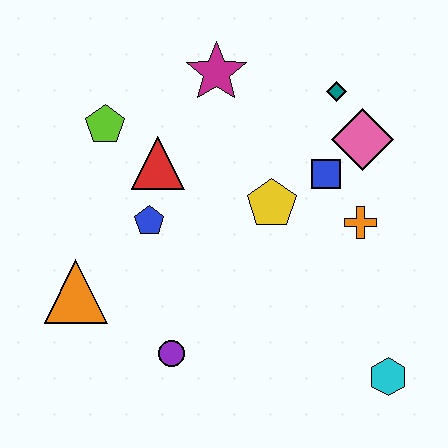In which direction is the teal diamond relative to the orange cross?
The teal diamond is above the orange cross.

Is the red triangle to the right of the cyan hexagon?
No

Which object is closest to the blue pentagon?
The red triangle is closest to the blue pentagon.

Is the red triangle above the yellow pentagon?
Yes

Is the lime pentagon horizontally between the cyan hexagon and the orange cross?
No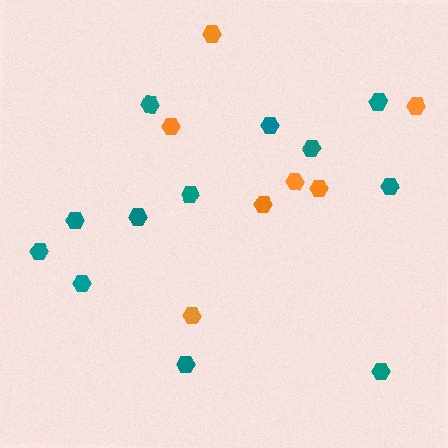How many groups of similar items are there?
There are 2 groups: one group of teal hexagons (12) and one group of orange hexagons (7).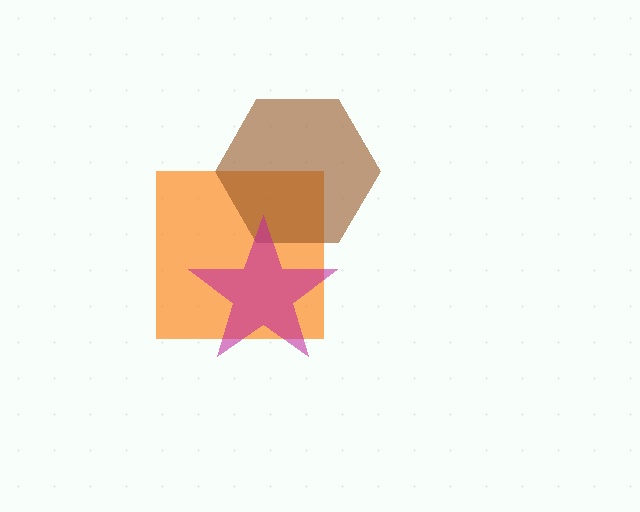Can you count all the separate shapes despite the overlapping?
Yes, there are 3 separate shapes.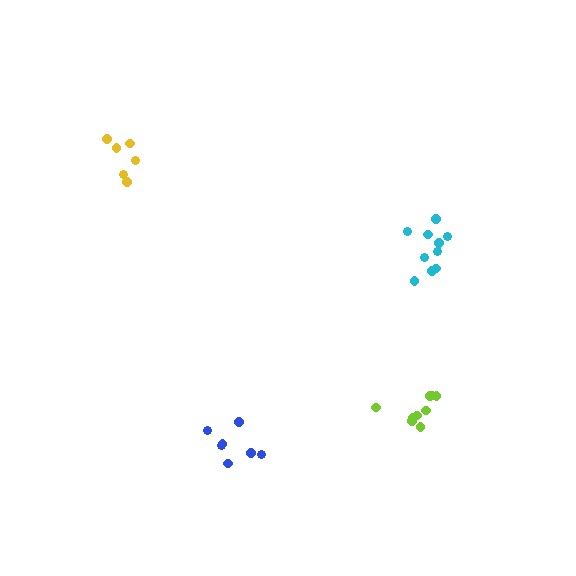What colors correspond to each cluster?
The clusters are colored: yellow, cyan, blue, lime.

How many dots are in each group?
Group 1: 6 dots, Group 2: 10 dots, Group 3: 7 dots, Group 4: 9 dots (32 total).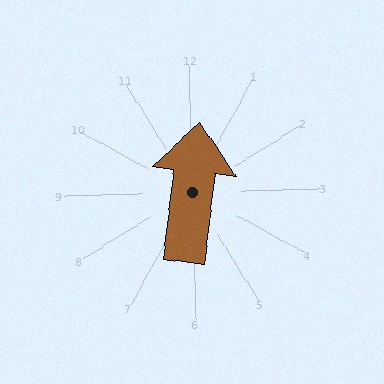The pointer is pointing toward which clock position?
Roughly 12 o'clock.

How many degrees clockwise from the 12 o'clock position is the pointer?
Approximately 8 degrees.